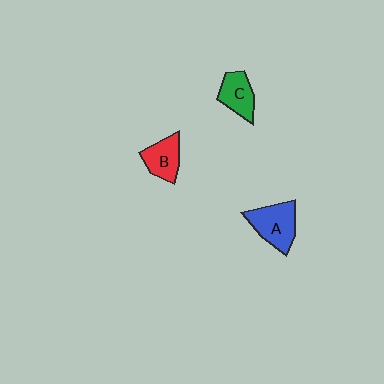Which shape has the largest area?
Shape A (blue).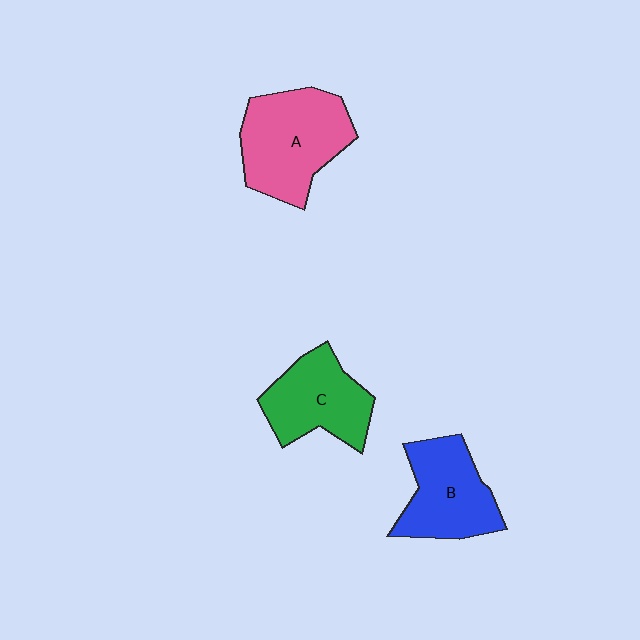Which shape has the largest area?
Shape A (pink).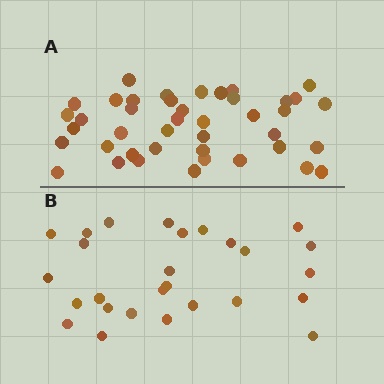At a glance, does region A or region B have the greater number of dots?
Region A (the top region) has more dots.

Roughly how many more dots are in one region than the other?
Region A has approximately 15 more dots than region B.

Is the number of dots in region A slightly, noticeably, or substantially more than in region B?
Region A has substantially more. The ratio is roughly 1.6 to 1.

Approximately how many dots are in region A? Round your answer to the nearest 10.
About 40 dots. (The exact count is 42, which rounds to 40.)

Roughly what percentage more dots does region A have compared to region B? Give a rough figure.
About 55% more.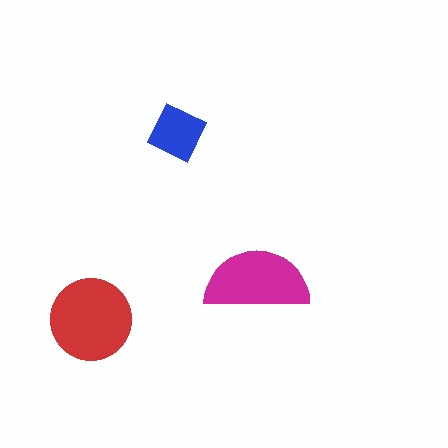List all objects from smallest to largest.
The blue diamond, the magenta semicircle, the red circle.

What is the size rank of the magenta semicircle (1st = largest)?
2nd.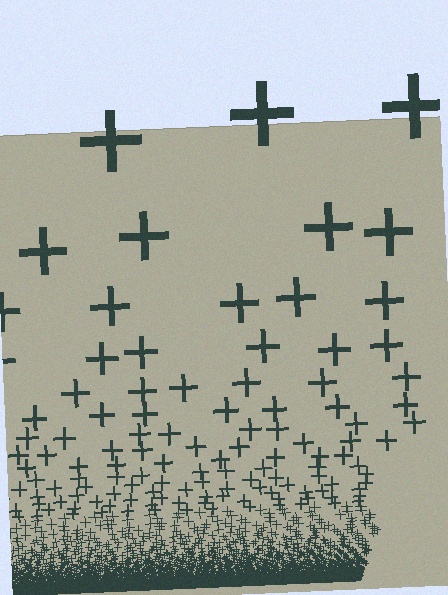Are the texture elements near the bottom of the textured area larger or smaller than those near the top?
Smaller. The gradient is inverted — elements near the bottom are smaller and denser.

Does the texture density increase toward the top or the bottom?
Density increases toward the bottom.